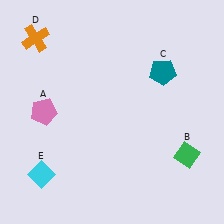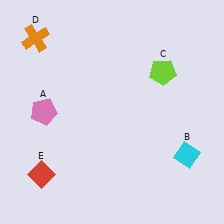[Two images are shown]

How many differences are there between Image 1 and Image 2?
There are 3 differences between the two images.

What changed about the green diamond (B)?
In Image 1, B is green. In Image 2, it changed to cyan.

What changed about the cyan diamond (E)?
In Image 1, E is cyan. In Image 2, it changed to red.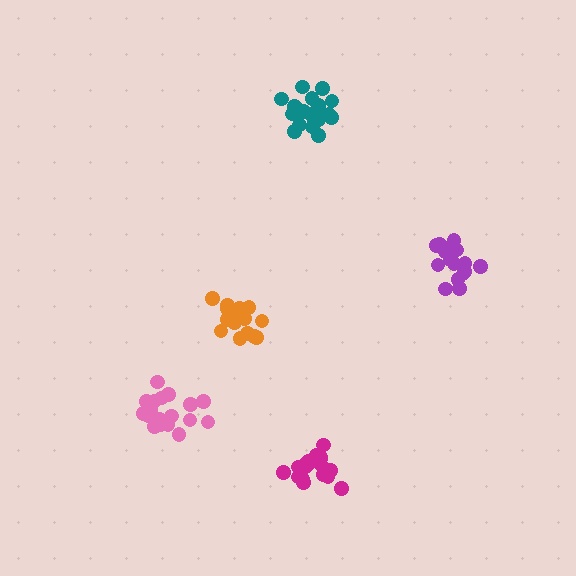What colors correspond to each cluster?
The clusters are colored: pink, magenta, purple, orange, teal.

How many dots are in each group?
Group 1: 19 dots, Group 2: 19 dots, Group 3: 16 dots, Group 4: 16 dots, Group 5: 21 dots (91 total).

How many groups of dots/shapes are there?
There are 5 groups.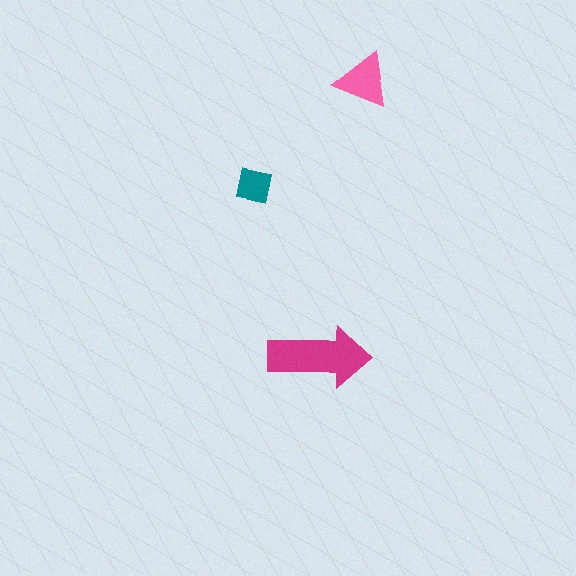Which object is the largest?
The magenta arrow.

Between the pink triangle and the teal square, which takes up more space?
The pink triangle.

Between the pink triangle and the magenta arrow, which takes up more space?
The magenta arrow.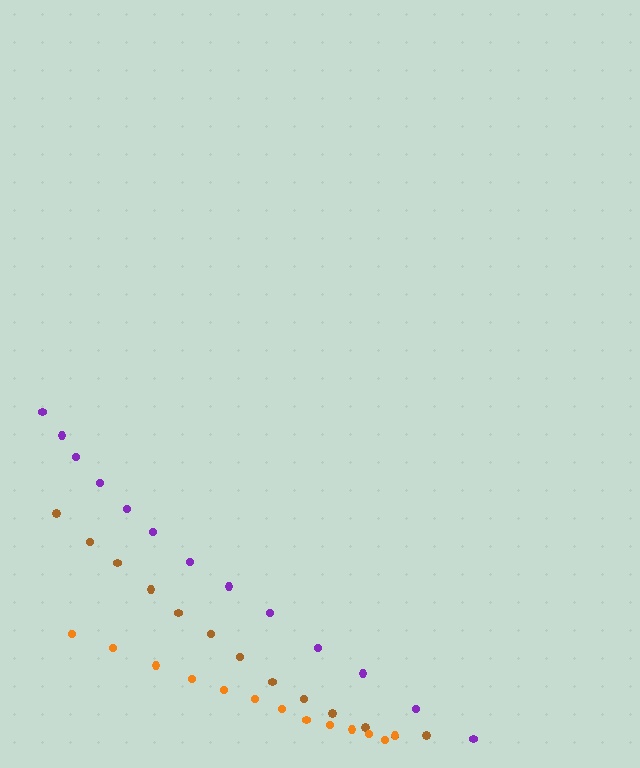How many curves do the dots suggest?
There are 3 distinct paths.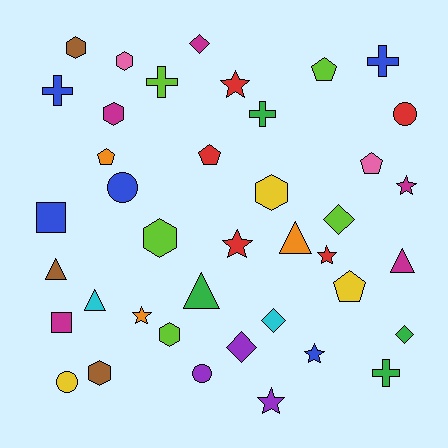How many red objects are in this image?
There are 5 red objects.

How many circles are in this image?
There are 4 circles.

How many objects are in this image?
There are 40 objects.